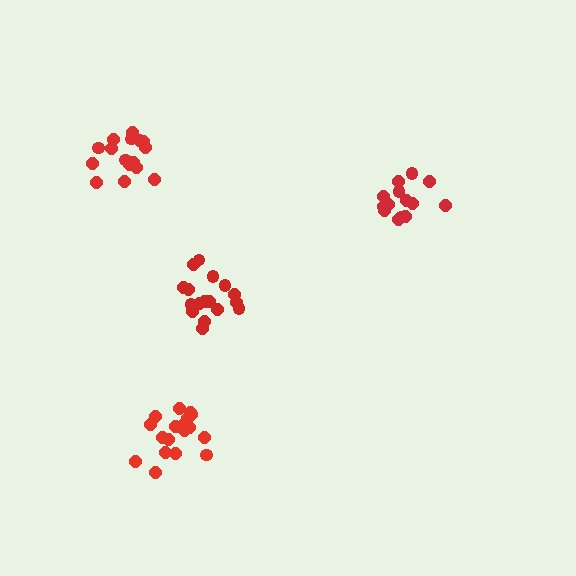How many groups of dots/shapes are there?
There are 4 groups.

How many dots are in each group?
Group 1: 16 dots, Group 2: 19 dots, Group 3: 17 dots, Group 4: 15 dots (67 total).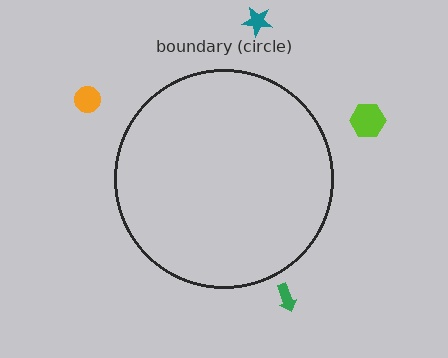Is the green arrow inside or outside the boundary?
Outside.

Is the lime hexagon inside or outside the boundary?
Outside.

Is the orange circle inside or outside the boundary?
Outside.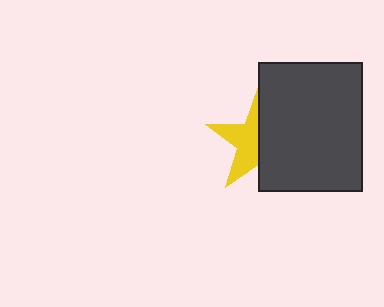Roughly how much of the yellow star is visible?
About half of it is visible (roughly 48%).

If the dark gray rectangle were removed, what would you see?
You would see the complete yellow star.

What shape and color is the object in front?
The object in front is a dark gray rectangle.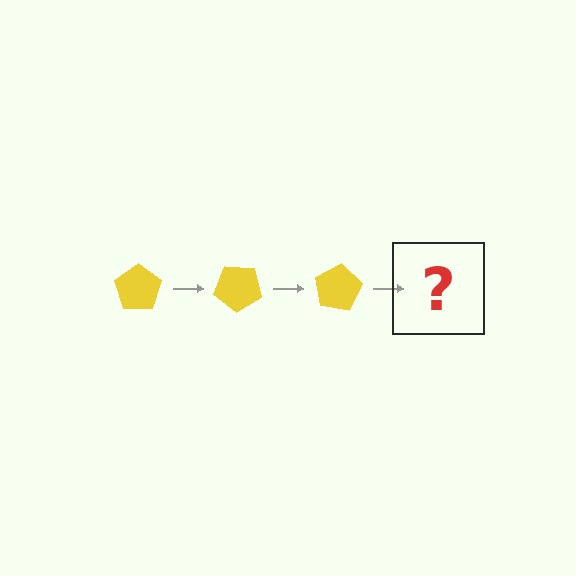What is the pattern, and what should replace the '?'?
The pattern is that the pentagon rotates 40 degrees each step. The '?' should be a yellow pentagon rotated 120 degrees.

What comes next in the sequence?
The next element should be a yellow pentagon rotated 120 degrees.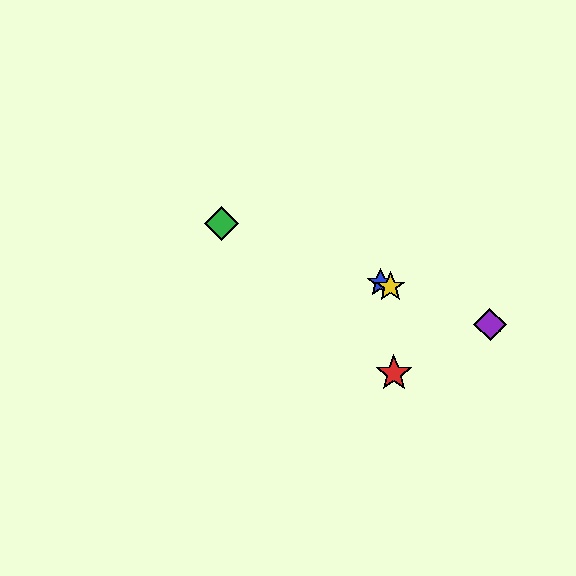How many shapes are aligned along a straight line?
4 shapes (the blue star, the green diamond, the yellow star, the purple diamond) are aligned along a straight line.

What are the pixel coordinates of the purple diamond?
The purple diamond is at (490, 324).